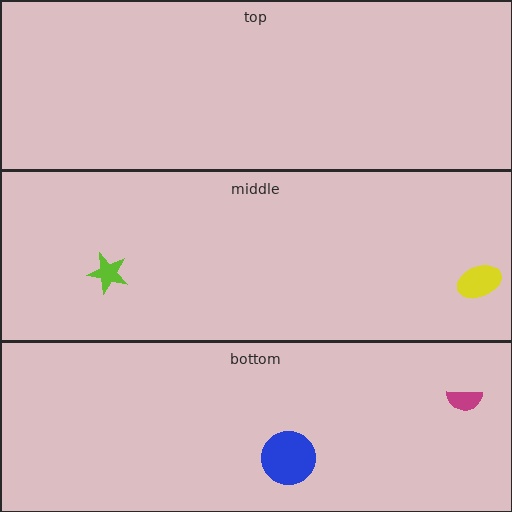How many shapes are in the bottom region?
2.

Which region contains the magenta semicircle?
The bottom region.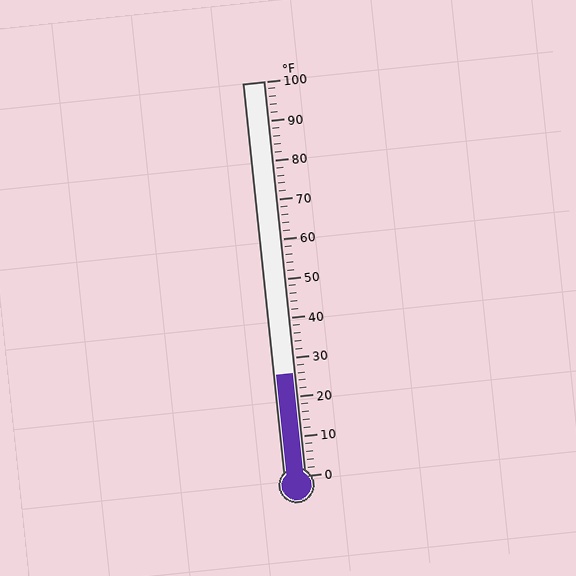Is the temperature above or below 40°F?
The temperature is below 40°F.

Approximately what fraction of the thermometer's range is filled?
The thermometer is filled to approximately 25% of its range.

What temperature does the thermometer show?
The thermometer shows approximately 26°F.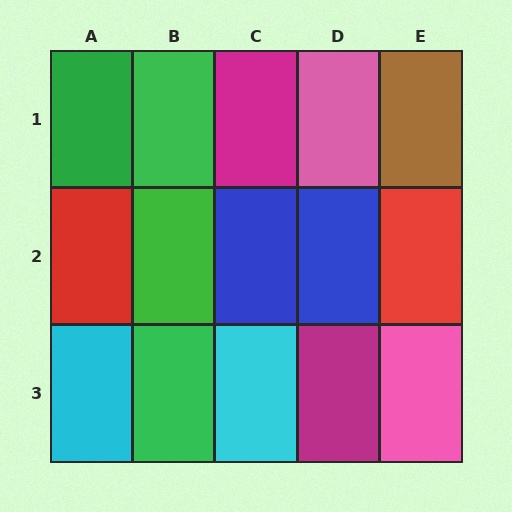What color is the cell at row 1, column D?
Pink.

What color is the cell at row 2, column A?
Red.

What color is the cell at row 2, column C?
Blue.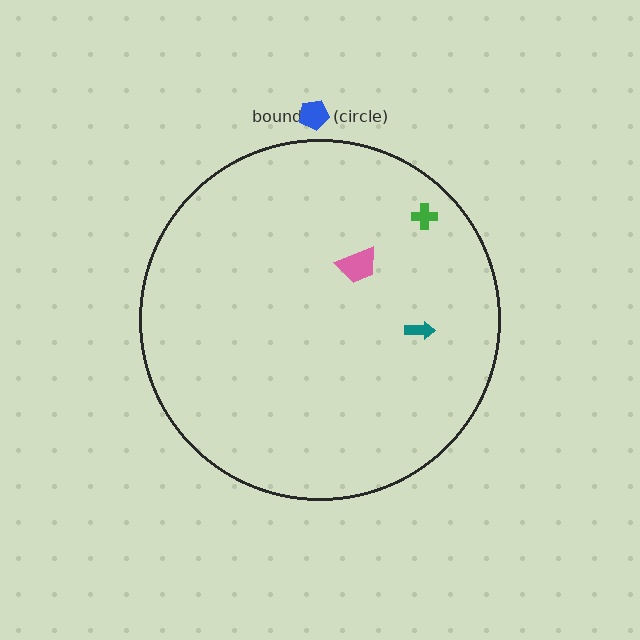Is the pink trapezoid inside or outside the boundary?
Inside.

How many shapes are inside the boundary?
3 inside, 1 outside.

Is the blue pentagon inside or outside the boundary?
Outside.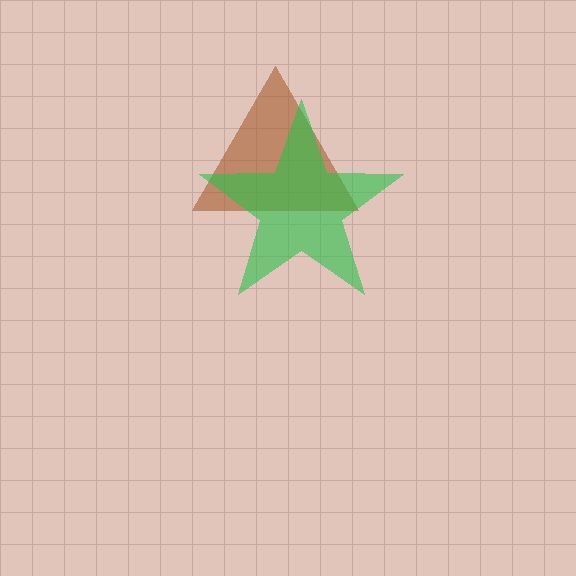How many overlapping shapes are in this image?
There are 2 overlapping shapes in the image.